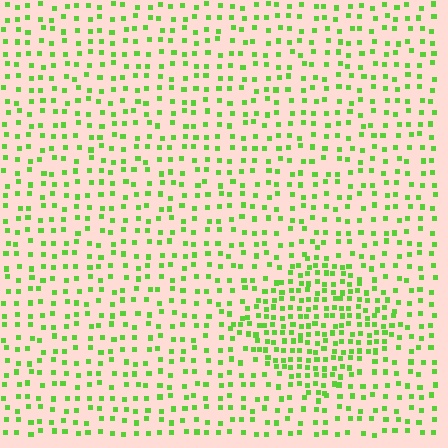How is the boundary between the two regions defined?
The boundary is defined by a change in element density (approximately 2.0x ratio). All elements are the same color, size, and shape.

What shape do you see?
I see a diamond.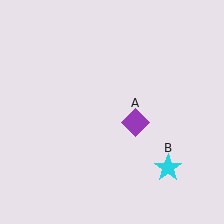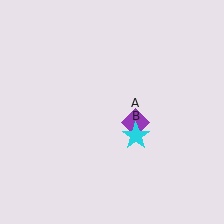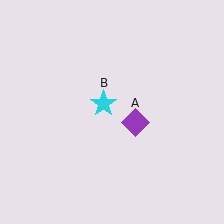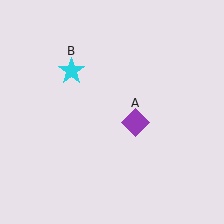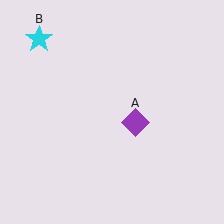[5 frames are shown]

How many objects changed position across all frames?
1 object changed position: cyan star (object B).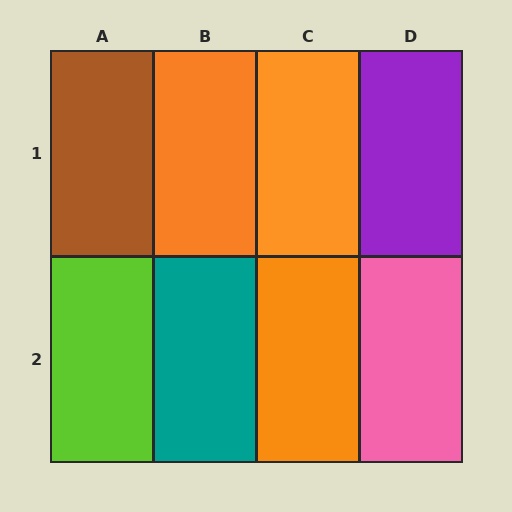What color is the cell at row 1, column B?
Orange.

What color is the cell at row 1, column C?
Orange.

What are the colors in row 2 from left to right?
Lime, teal, orange, pink.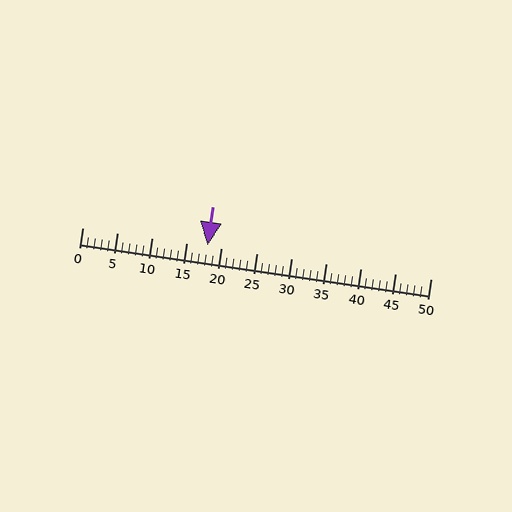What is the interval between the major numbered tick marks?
The major tick marks are spaced 5 units apart.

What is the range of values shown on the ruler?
The ruler shows values from 0 to 50.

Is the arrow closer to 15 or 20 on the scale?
The arrow is closer to 20.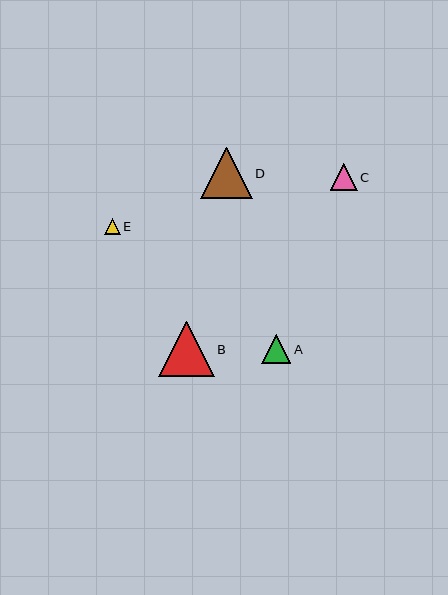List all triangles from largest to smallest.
From largest to smallest: B, D, A, C, E.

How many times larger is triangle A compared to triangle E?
Triangle A is approximately 1.9 times the size of triangle E.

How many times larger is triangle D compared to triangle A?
Triangle D is approximately 1.8 times the size of triangle A.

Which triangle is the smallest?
Triangle E is the smallest with a size of approximately 15 pixels.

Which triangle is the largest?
Triangle B is the largest with a size of approximately 56 pixels.